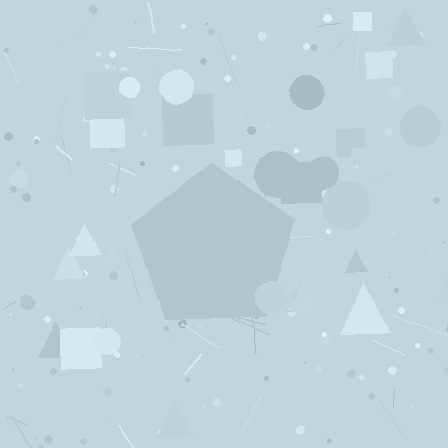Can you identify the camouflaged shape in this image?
The camouflaged shape is a pentagon.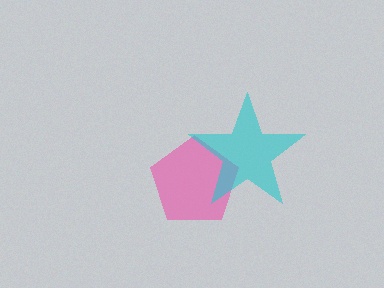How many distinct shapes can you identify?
There are 2 distinct shapes: a pink pentagon, a cyan star.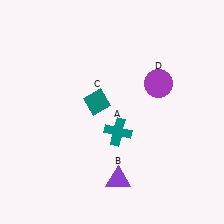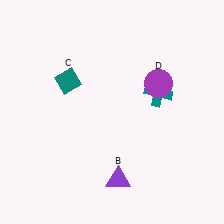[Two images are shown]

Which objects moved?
The objects that moved are: the teal cross (A), the teal diamond (C).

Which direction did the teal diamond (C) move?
The teal diamond (C) moved left.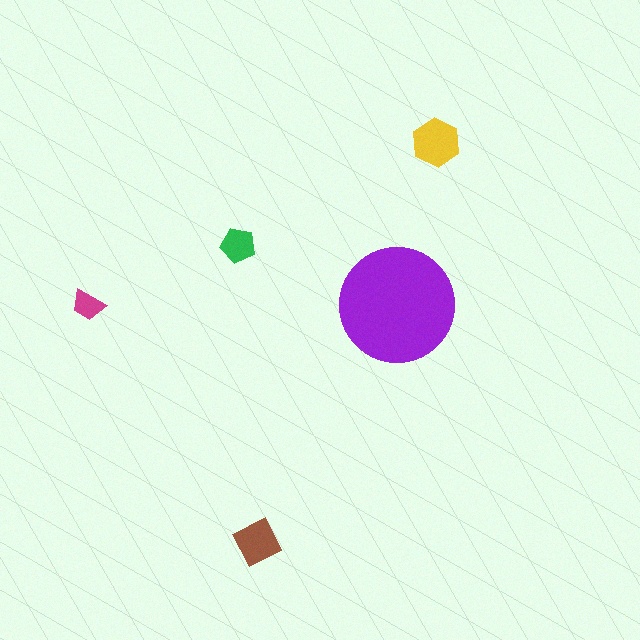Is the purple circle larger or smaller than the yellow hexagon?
Larger.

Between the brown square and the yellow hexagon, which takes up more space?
The yellow hexagon.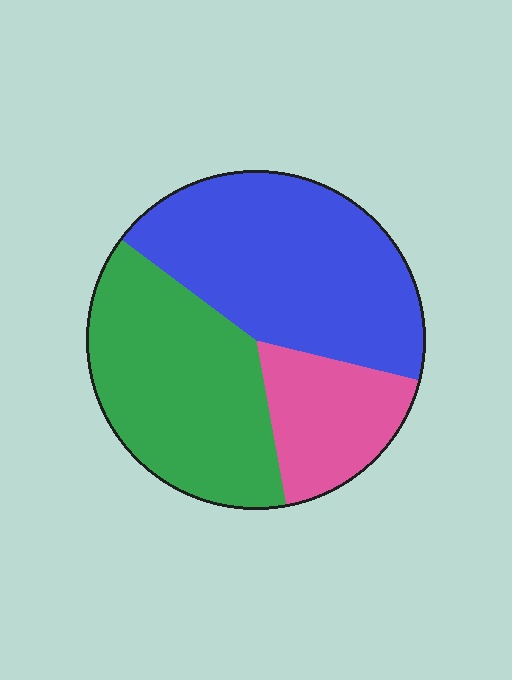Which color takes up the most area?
Blue, at roughly 45%.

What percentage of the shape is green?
Green takes up about three eighths (3/8) of the shape.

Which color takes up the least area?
Pink, at roughly 20%.